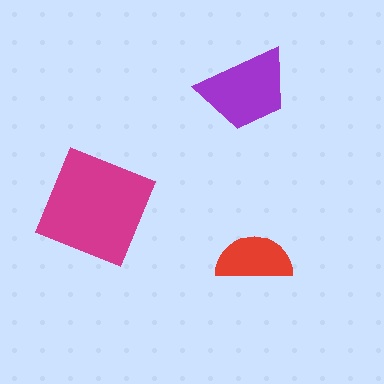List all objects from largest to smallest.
The magenta square, the purple trapezoid, the red semicircle.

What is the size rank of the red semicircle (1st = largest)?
3rd.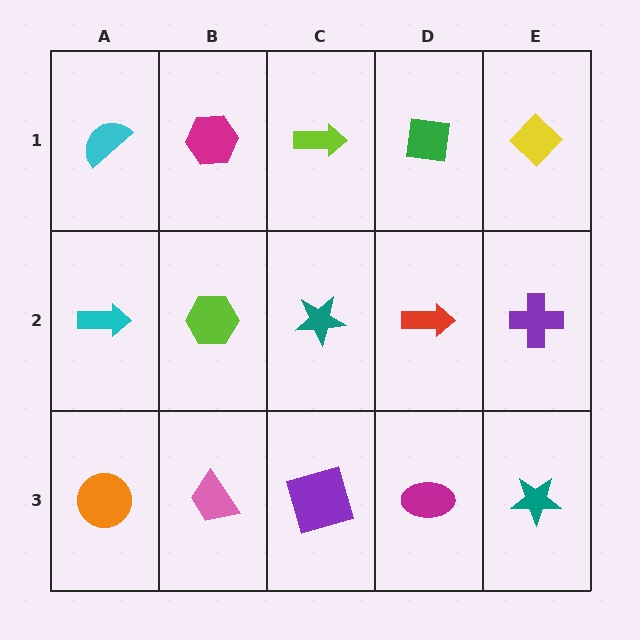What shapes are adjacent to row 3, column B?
A lime hexagon (row 2, column B), an orange circle (row 3, column A), a purple square (row 3, column C).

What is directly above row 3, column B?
A lime hexagon.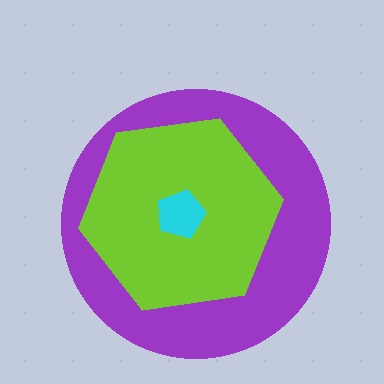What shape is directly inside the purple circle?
The lime hexagon.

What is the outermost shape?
The purple circle.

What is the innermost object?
The cyan pentagon.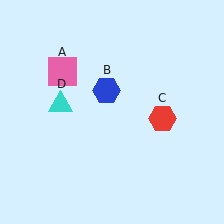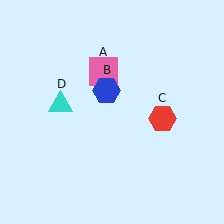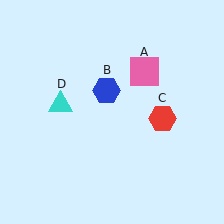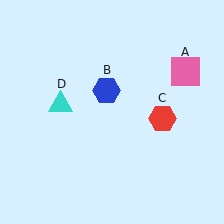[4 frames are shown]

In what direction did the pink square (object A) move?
The pink square (object A) moved right.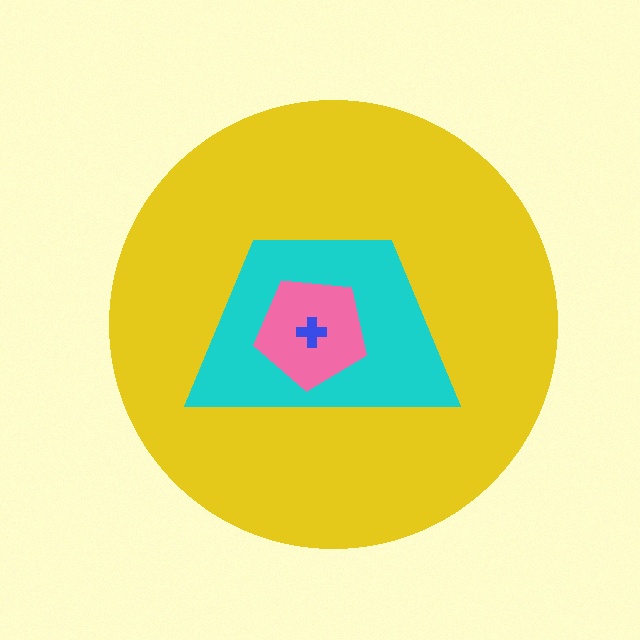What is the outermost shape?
The yellow circle.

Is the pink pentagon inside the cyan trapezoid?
Yes.